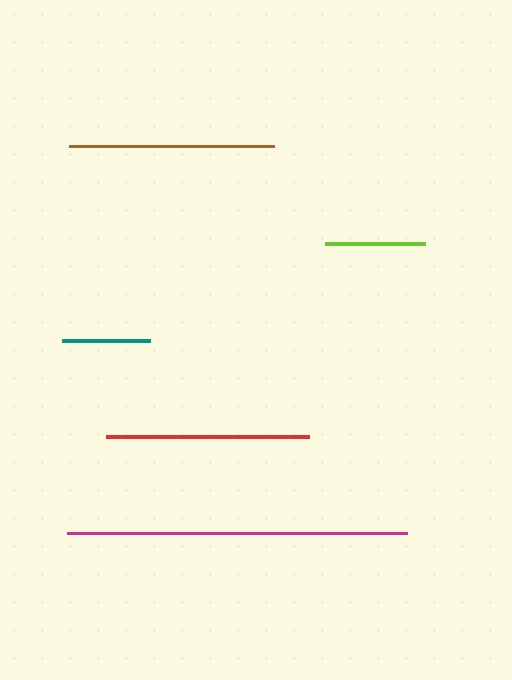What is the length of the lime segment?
The lime segment is approximately 101 pixels long.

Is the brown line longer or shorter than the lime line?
The brown line is longer than the lime line.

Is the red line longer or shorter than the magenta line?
The magenta line is longer than the red line.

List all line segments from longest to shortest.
From longest to shortest: magenta, brown, red, lime, teal.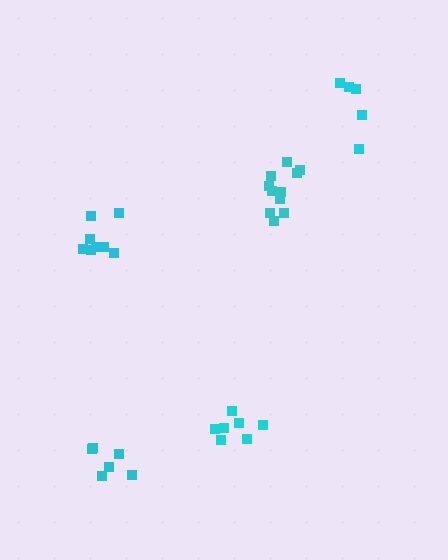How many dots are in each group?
Group 1: 6 dots, Group 2: 11 dots, Group 3: 8 dots, Group 4: 7 dots, Group 5: 5 dots (37 total).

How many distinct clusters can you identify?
There are 5 distinct clusters.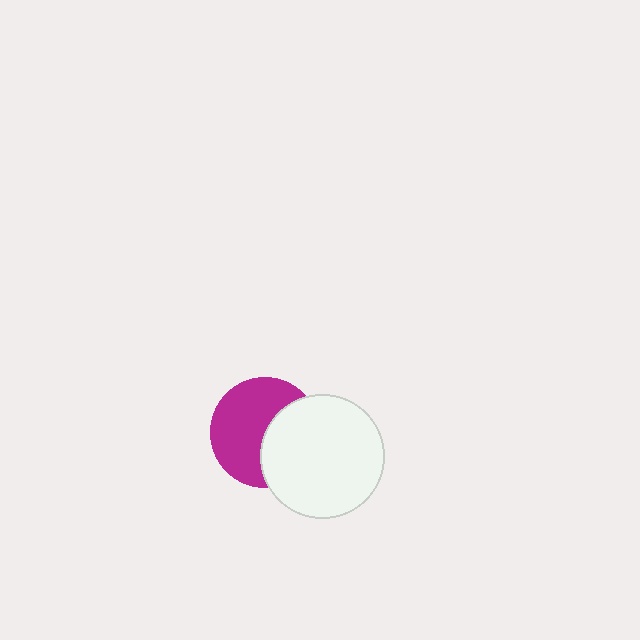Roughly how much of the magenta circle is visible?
About half of it is visible (roughly 60%).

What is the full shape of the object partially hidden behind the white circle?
The partially hidden object is a magenta circle.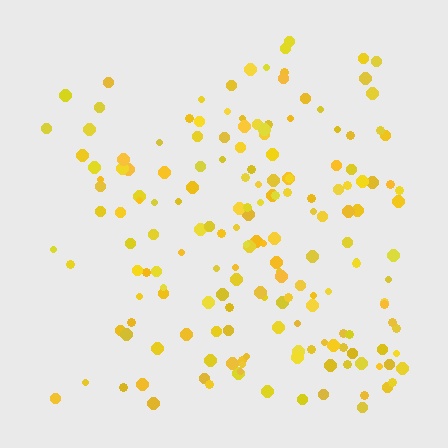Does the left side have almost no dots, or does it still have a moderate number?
Still a moderate number, just noticeably fewer than the right.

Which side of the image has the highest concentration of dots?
The right.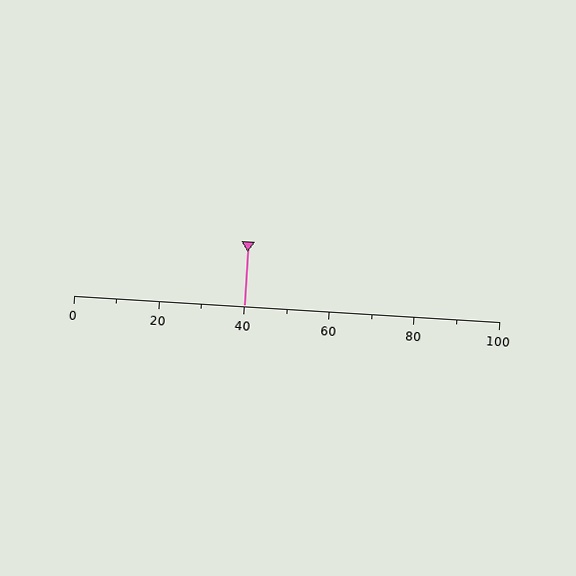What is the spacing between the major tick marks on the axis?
The major ticks are spaced 20 apart.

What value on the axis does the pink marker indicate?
The marker indicates approximately 40.